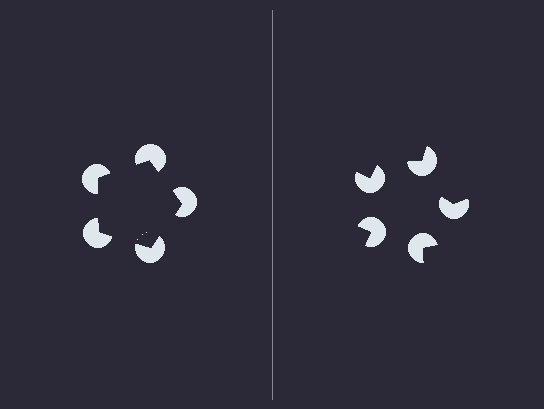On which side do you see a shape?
An illusory pentagon appears on the left side. On the right side the wedge cuts are rotated, so no coherent shape forms.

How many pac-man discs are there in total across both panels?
10 — 5 on each side.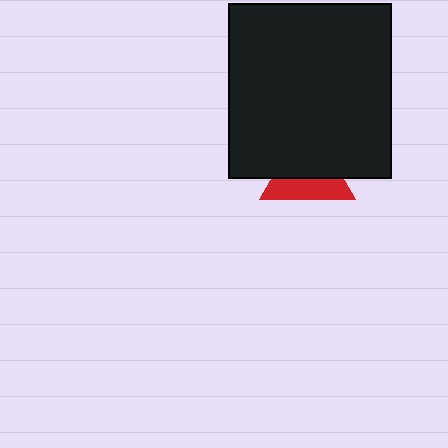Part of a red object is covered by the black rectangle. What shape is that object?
It is a triangle.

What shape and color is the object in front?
The object in front is a black rectangle.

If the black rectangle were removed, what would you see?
You would see the complete red triangle.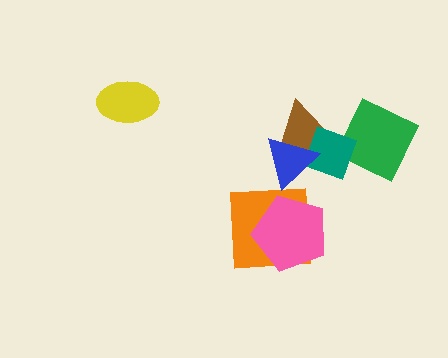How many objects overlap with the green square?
1 object overlaps with the green square.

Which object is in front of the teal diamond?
The blue triangle is in front of the teal diamond.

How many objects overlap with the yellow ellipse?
0 objects overlap with the yellow ellipse.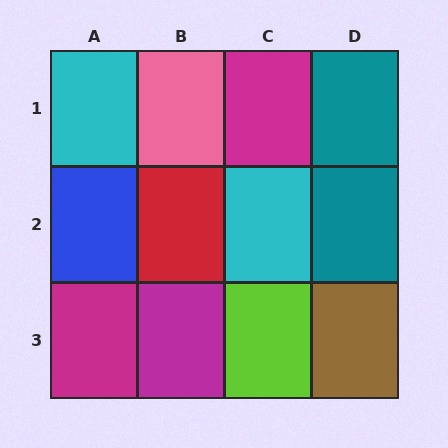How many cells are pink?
1 cell is pink.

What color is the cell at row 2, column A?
Blue.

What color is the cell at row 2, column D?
Teal.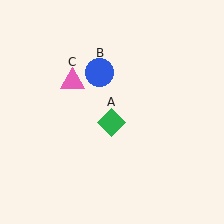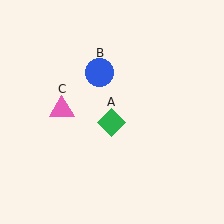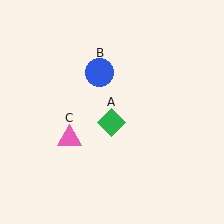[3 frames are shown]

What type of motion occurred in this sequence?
The pink triangle (object C) rotated counterclockwise around the center of the scene.